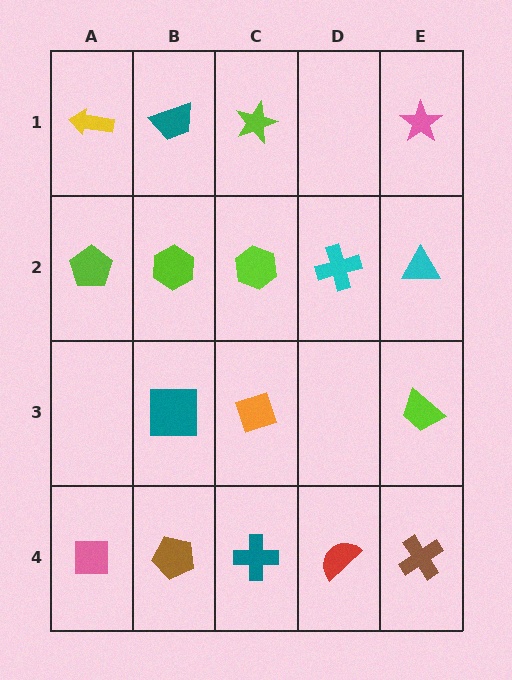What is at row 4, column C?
A teal cross.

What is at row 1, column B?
A teal trapezoid.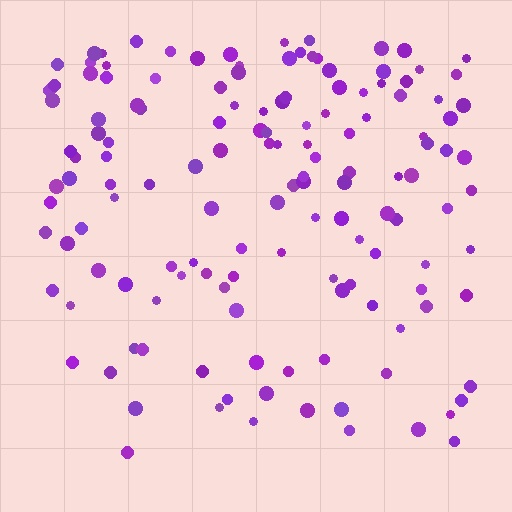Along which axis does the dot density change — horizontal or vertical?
Vertical.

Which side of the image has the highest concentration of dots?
The top.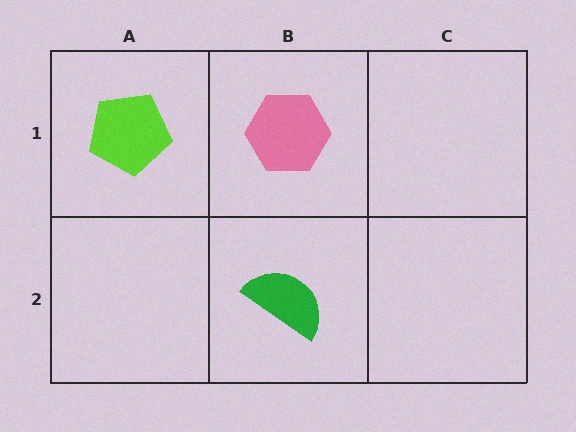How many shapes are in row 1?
2 shapes.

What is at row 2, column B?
A green semicircle.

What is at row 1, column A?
A lime pentagon.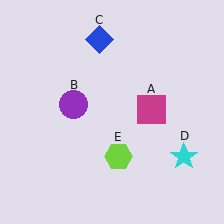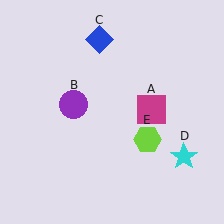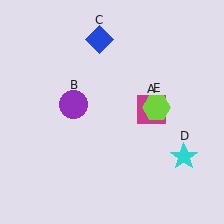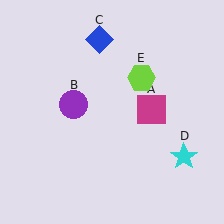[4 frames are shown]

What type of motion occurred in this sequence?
The lime hexagon (object E) rotated counterclockwise around the center of the scene.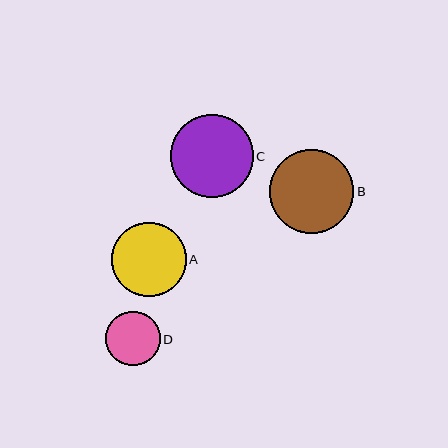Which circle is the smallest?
Circle D is the smallest with a size of approximately 55 pixels.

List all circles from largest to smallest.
From largest to smallest: B, C, A, D.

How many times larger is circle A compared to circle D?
Circle A is approximately 1.4 times the size of circle D.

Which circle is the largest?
Circle B is the largest with a size of approximately 84 pixels.